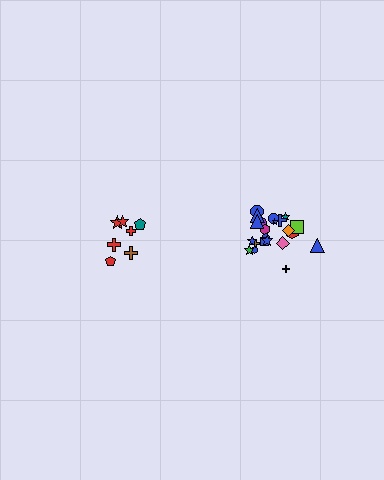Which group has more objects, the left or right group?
The right group.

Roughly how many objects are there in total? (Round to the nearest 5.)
Roughly 30 objects in total.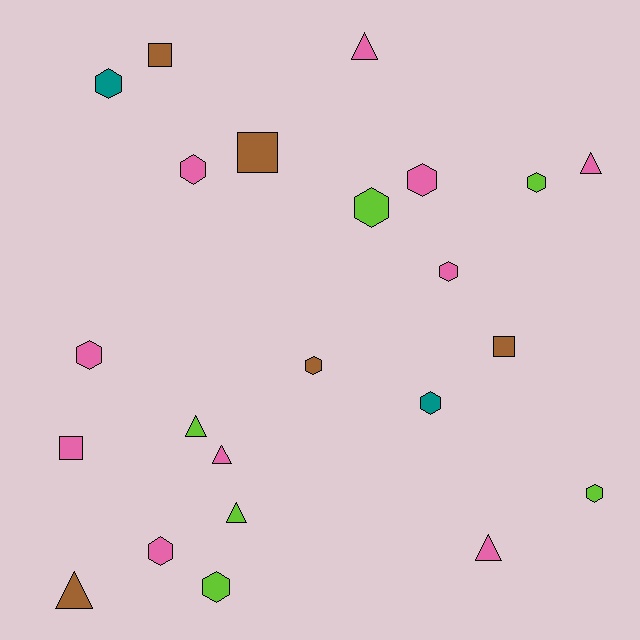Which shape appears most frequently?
Hexagon, with 12 objects.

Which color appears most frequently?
Pink, with 10 objects.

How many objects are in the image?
There are 23 objects.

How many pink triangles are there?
There are 4 pink triangles.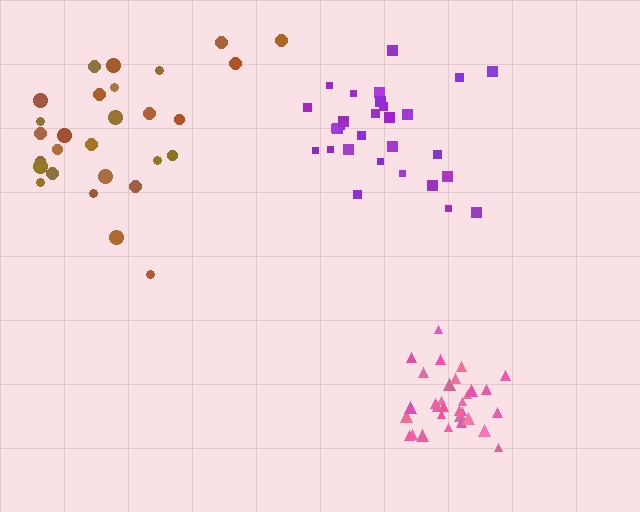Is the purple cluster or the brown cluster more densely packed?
Purple.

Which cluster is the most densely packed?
Pink.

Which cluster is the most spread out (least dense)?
Brown.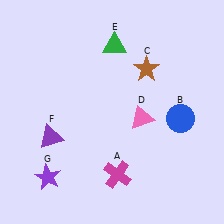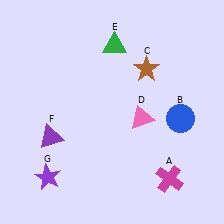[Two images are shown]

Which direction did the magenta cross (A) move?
The magenta cross (A) moved right.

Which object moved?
The magenta cross (A) moved right.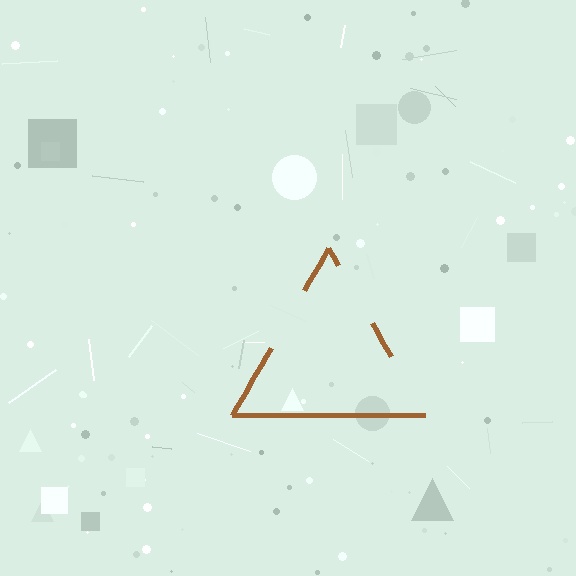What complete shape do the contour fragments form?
The contour fragments form a triangle.